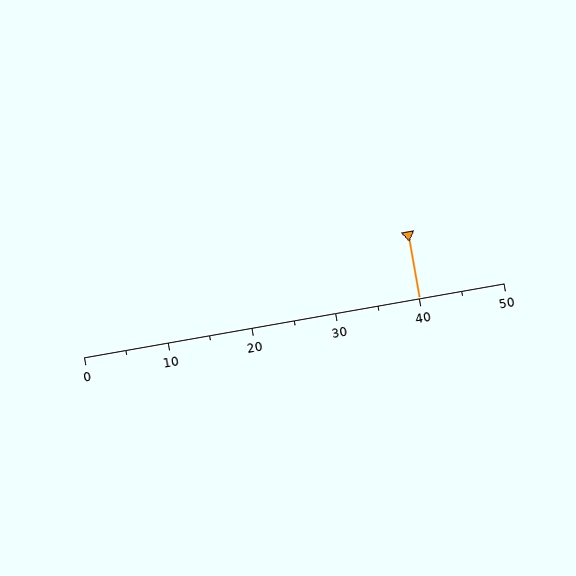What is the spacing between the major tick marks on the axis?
The major ticks are spaced 10 apart.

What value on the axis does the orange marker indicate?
The marker indicates approximately 40.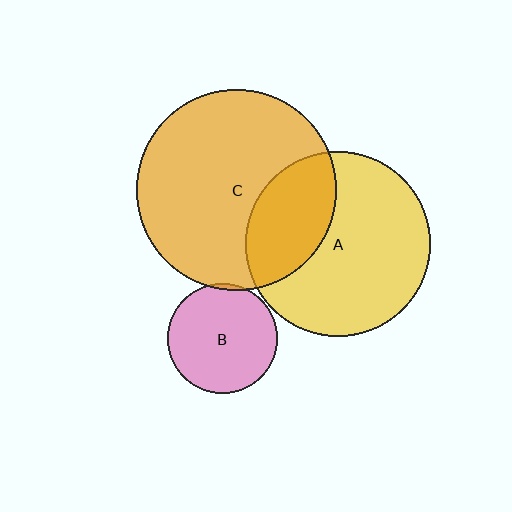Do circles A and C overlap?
Yes.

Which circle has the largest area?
Circle C (orange).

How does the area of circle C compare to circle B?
Approximately 3.3 times.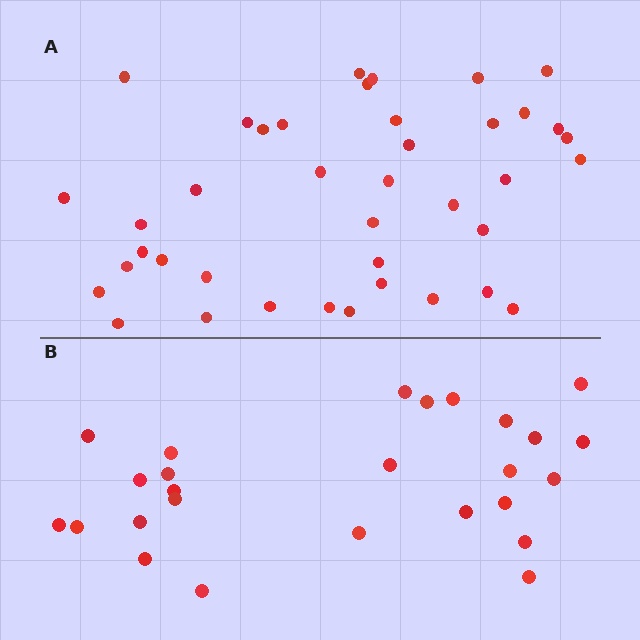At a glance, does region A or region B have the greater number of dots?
Region A (the top region) has more dots.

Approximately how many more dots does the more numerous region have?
Region A has approximately 15 more dots than region B.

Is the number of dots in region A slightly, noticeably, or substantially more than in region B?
Region A has substantially more. The ratio is roughly 1.5 to 1.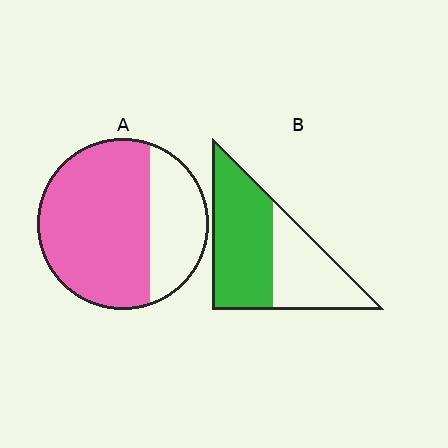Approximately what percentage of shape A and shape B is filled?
A is approximately 70% and B is approximately 60%.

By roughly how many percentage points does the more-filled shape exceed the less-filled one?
By roughly 10 percentage points (A over B).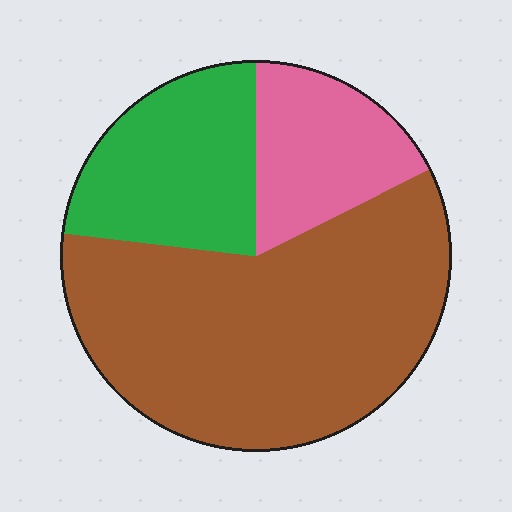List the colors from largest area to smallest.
From largest to smallest: brown, green, pink.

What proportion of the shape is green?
Green covers about 25% of the shape.